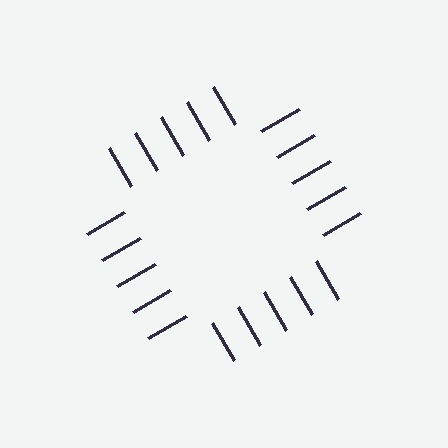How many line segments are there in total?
20 — 5 along each of the 4 edges.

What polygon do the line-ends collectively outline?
An illusory square — the line segments terminate on its edges but no continuous stroke is drawn.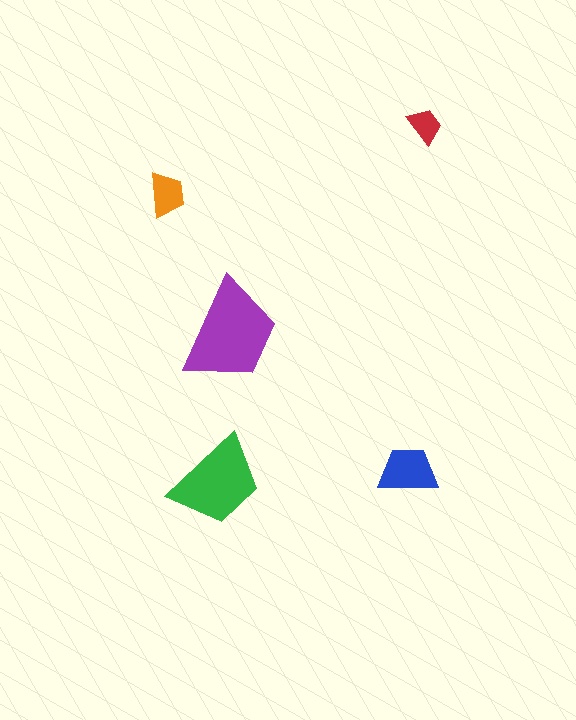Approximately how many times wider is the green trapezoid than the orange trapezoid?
About 2 times wider.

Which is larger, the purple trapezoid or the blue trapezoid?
The purple one.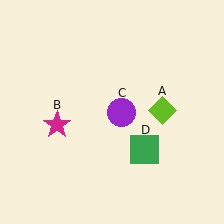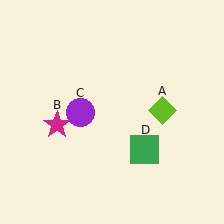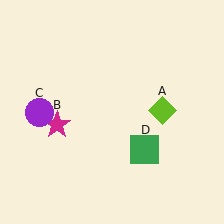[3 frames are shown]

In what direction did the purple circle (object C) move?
The purple circle (object C) moved left.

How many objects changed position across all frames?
1 object changed position: purple circle (object C).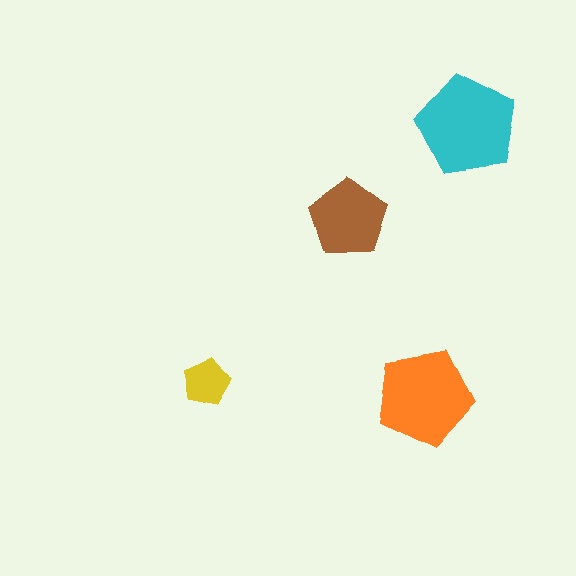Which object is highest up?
The cyan pentagon is topmost.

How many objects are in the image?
There are 4 objects in the image.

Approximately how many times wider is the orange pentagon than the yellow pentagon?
About 2 times wider.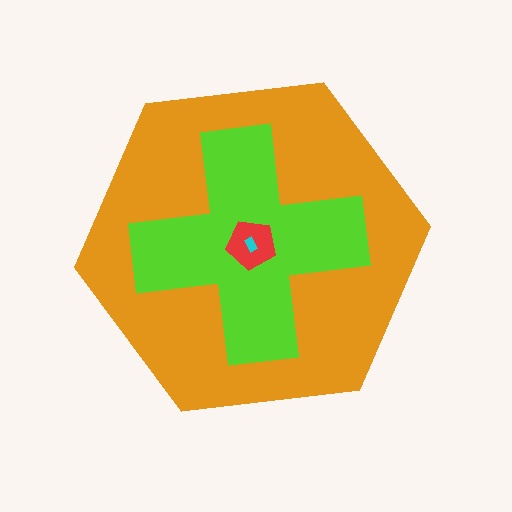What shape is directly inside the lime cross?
The red pentagon.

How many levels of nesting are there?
4.